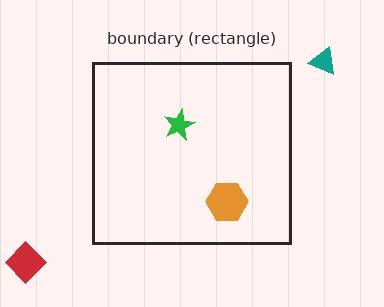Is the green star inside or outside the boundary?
Inside.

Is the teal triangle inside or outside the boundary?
Outside.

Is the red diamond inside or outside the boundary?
Outside.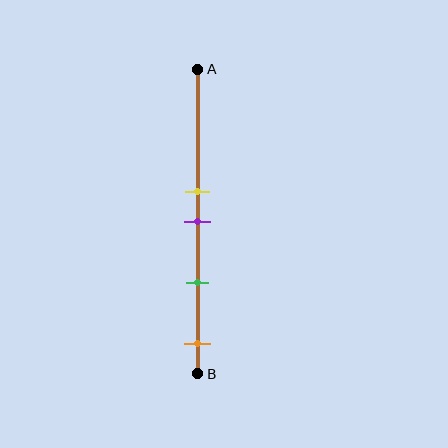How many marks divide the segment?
There are 4 marks dividing the segment.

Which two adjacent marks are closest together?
The yellow and purple marks are the closest adjacent pair.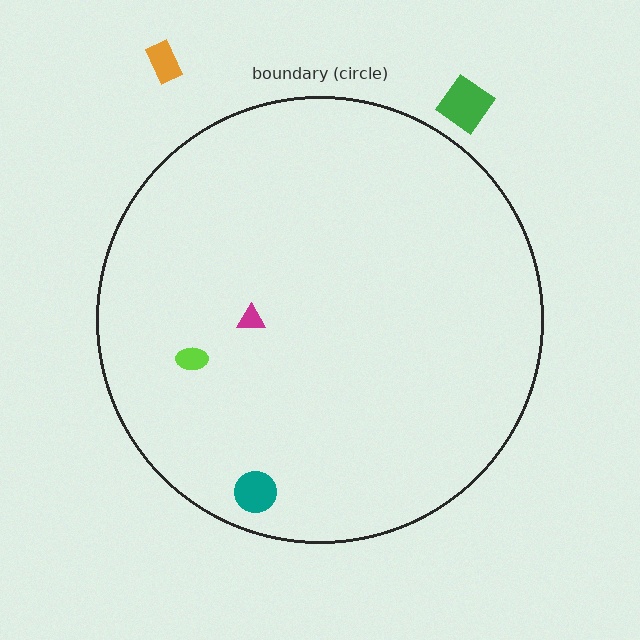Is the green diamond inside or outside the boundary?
Outside.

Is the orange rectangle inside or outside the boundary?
Outside.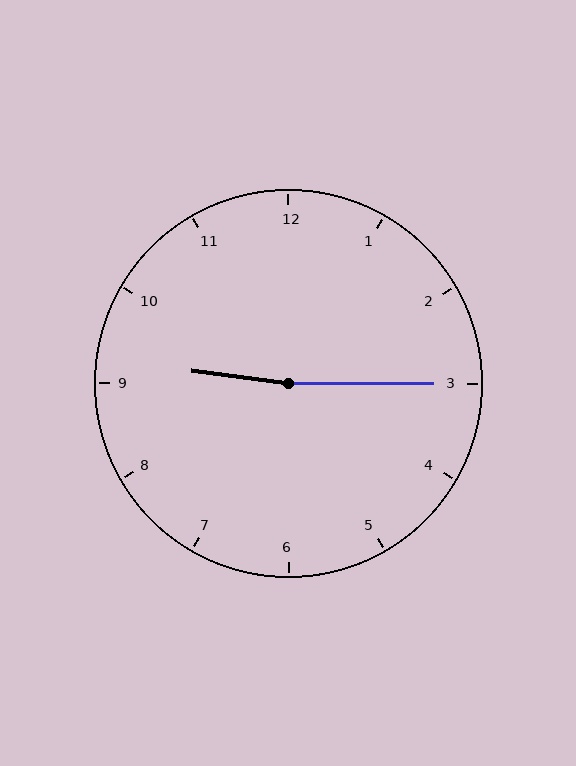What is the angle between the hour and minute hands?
Approximately 172 degrees.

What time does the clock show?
9:15.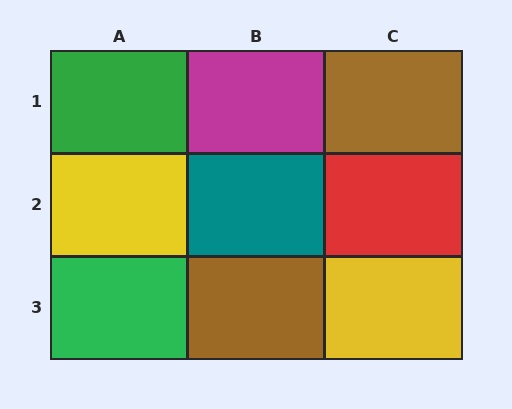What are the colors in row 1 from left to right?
Green, magenta, brown.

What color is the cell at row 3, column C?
Yellow.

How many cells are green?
2 cells are green.